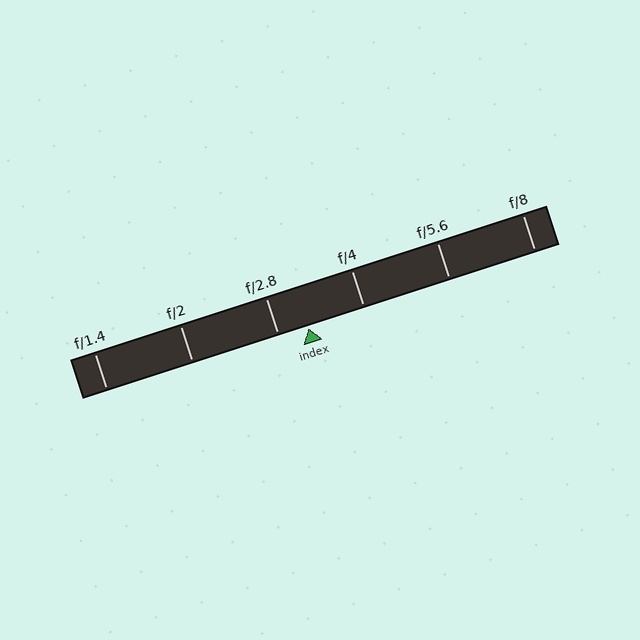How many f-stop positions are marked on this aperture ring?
There are 6 f-stop positions marked.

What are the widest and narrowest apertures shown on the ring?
The widest aperture shown is f/1.4 and the narrowest is f/8.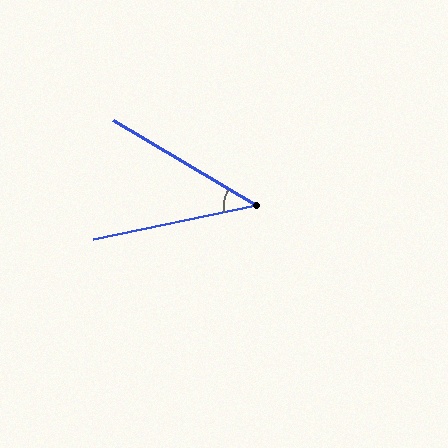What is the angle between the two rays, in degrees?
Approximately 42 degrees.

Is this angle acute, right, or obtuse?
It is acute.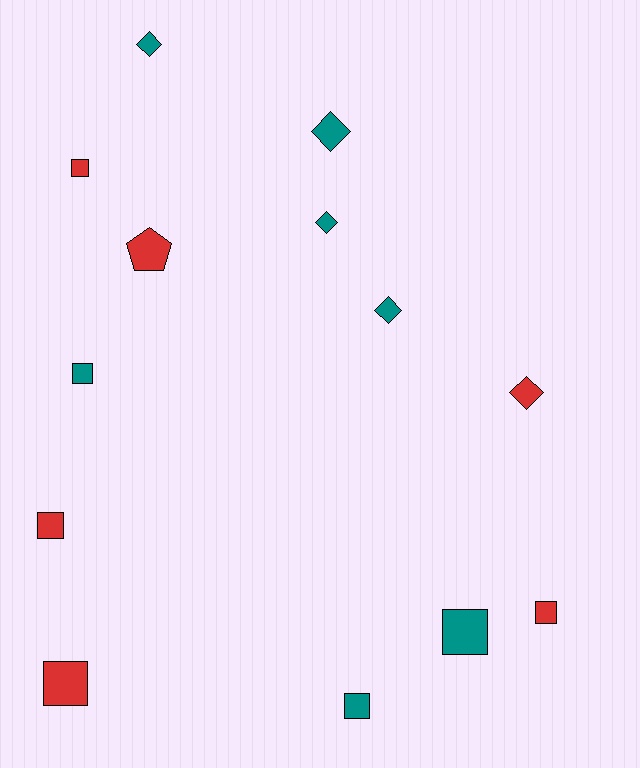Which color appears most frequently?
Teal, with 7 objects.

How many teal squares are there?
There are 3 teal squares.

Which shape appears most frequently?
Square, with 7 objects.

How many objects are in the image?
There are 13 objects.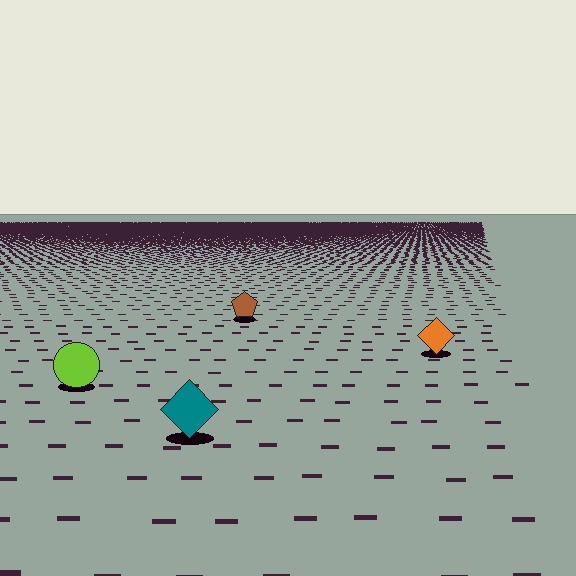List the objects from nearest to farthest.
From nearest to farthest: the teal diamond, the lime circle, the orange diamond, the brown pentagon.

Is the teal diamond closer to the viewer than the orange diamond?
Yes. The teal diamond is closer — you can tell from the texture gradient: the ground texture is coarser near it.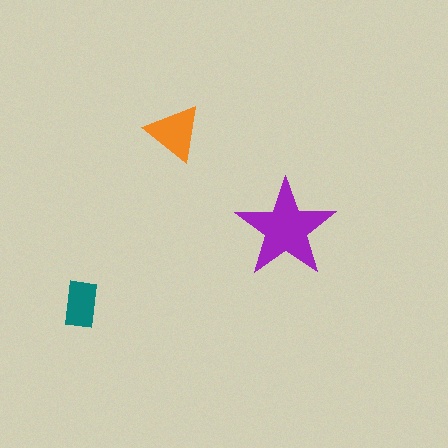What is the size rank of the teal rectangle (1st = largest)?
3rd.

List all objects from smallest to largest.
The teal rectangle, the orange triangle, the purple star.